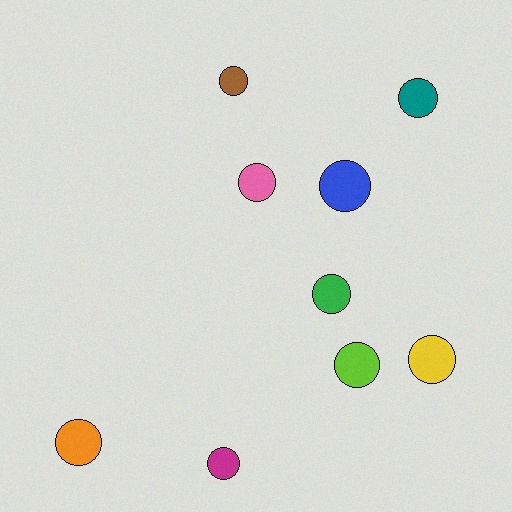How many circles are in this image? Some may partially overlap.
There are 9 circles.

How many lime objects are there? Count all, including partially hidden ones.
There is 1 lime object.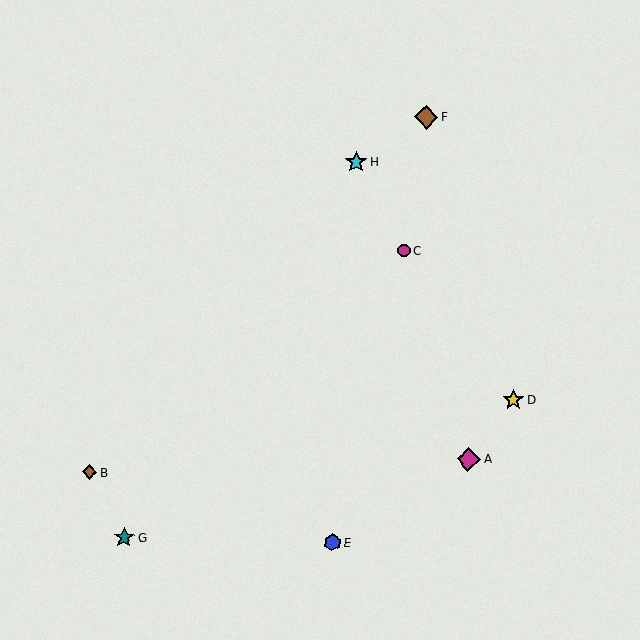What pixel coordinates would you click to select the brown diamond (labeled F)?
Click at (426, 117) to select the brown diamond F.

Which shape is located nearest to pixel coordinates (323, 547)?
The blue hexagon (labeled E) at (332, 543) is nearest to that location.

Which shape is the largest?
The brown diamond (labeled F) is the largest.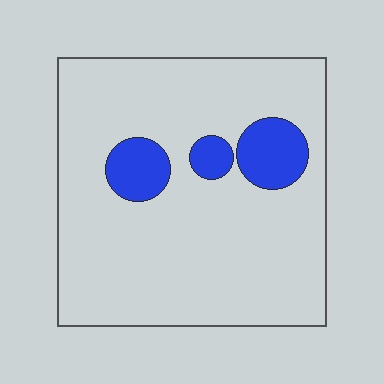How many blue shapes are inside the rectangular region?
3.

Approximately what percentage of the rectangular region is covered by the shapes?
Approximately 15%.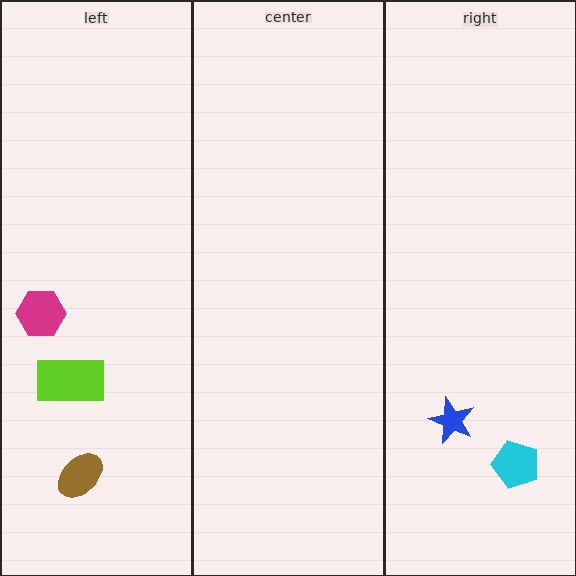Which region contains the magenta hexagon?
The left region.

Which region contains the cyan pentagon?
The right region.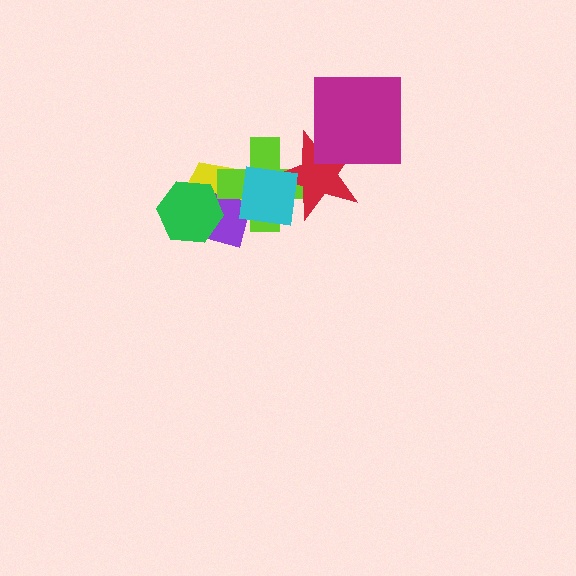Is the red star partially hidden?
Yes, it is partially covered by another shape.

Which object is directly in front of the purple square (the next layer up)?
The lime cross is directly in front of the purple square.